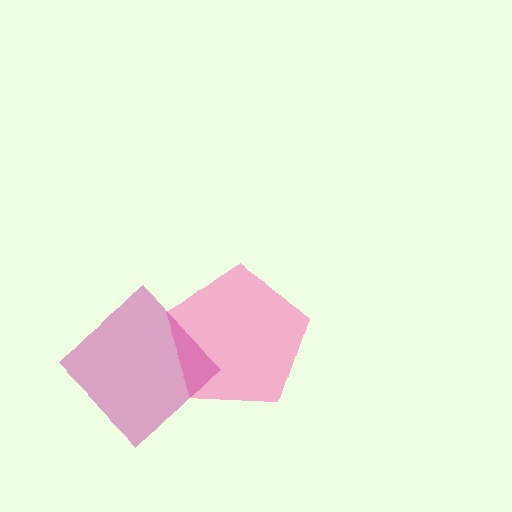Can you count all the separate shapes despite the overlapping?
Yes, there are 2 separate shapes.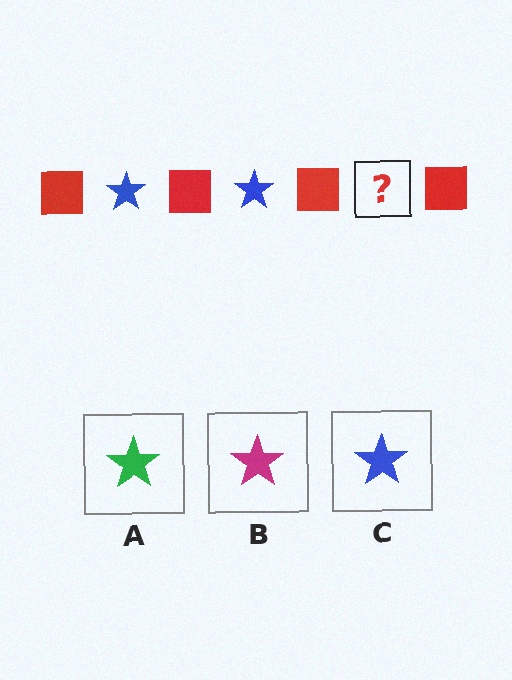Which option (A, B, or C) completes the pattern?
C.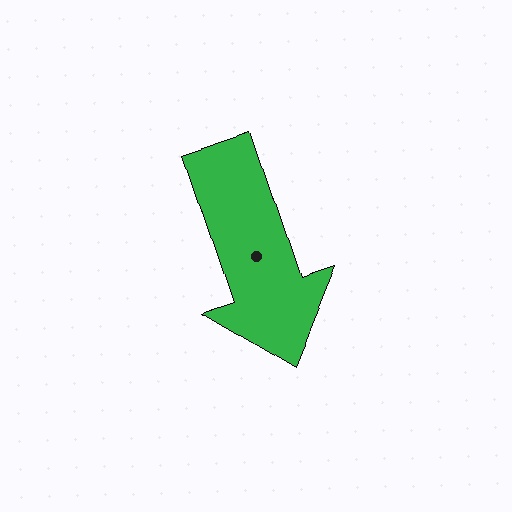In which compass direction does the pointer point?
South.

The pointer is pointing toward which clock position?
Roughly 5 o'clock.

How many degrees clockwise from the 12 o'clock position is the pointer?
Approximately 162 degrees.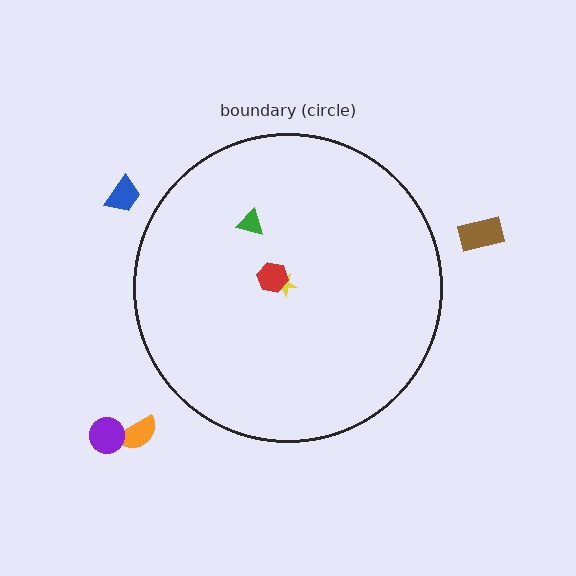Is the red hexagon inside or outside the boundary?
Inside.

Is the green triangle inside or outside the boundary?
Inside.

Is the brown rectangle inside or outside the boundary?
Outside.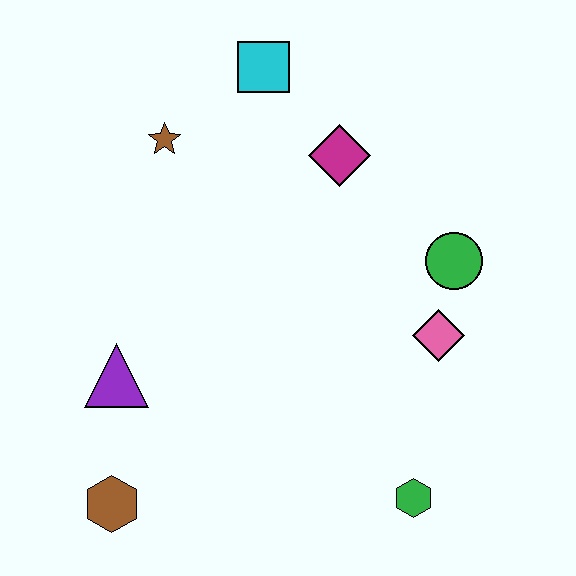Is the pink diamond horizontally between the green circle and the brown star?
Yes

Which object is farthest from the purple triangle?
The green circle is farthest from the purple triangle.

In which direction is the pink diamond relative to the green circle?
The pink diamond is below the green circle.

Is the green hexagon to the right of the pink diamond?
No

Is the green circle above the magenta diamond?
No